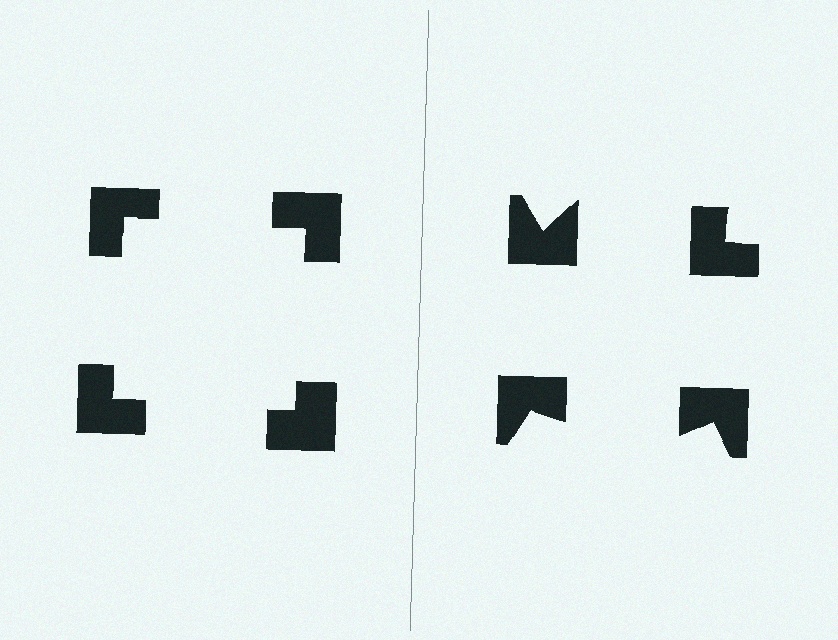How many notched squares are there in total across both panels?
8 — 4 on each side.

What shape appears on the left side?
An illusory square.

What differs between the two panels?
The notched squares are positioned identically on both sides; only the wedge orientations differ. On the left they align to a square; on the right they are misaligned.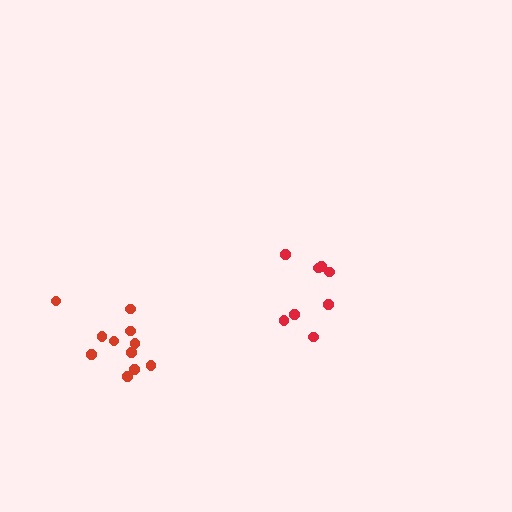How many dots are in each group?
Group 1: 11 dots, Group 2: 8 dots (19 total).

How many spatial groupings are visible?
There are 2 spatial groupings.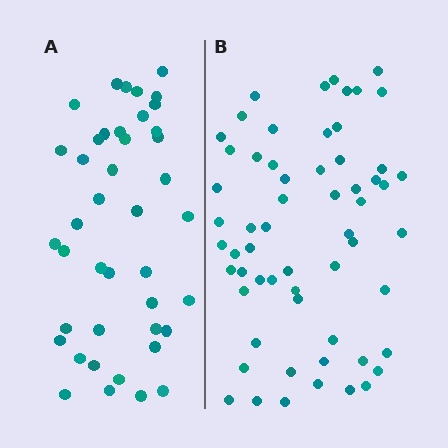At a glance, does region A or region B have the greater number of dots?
Region B (the right region) has more dots.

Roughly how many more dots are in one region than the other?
Region B has approximately 20 more dots than region A.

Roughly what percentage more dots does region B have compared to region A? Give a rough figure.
About 45% more.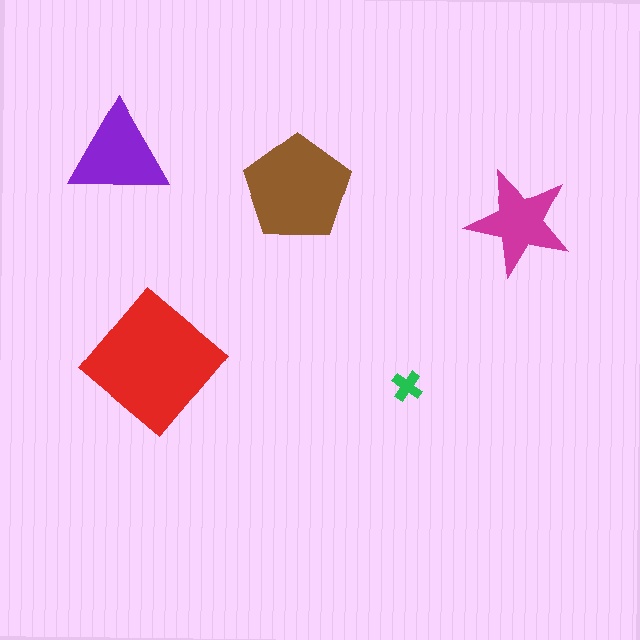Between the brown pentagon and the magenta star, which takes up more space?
The brown pentagon.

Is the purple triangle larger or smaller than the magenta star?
Larger.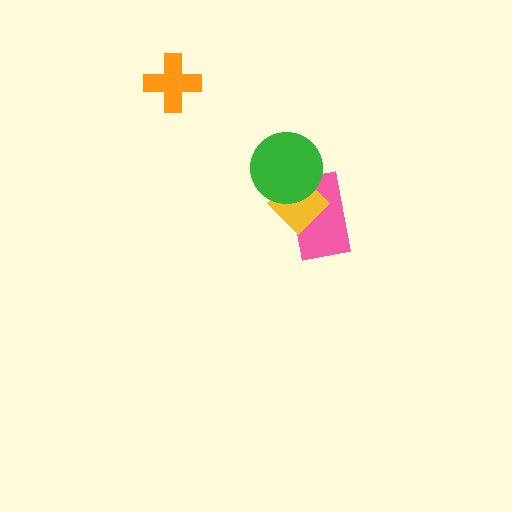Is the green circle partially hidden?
No, no other shape covers it.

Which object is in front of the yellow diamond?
The green circle is in front of the yellow diamond.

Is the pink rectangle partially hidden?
Yes, it is partially covered by another shape.